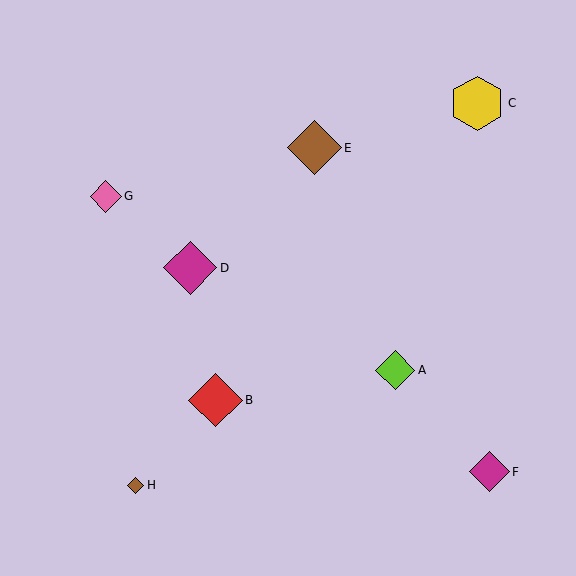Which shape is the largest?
The yellow hexagon (labeled C) is the largest.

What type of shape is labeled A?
Shape A is a lime diamond.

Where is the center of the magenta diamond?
The center of the magenta diamond is at (190, 268).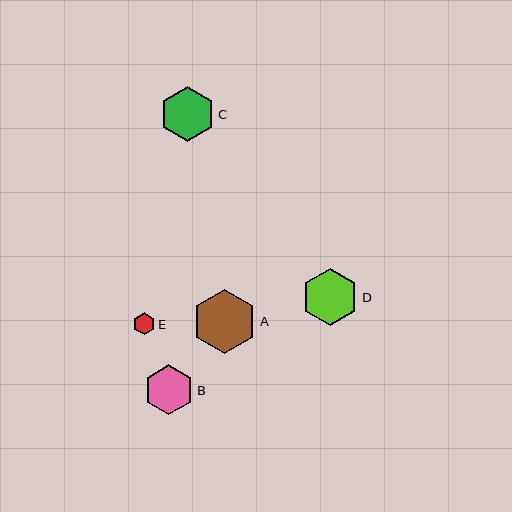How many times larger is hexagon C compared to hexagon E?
Hexagon C is approximately 2.5 times the size of hexagon E.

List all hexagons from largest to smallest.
From largest to smallest: A, D, C, B, E.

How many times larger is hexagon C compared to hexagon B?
Hexagon C is approximately 1.1 times the size of hexagon B.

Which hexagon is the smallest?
Hexagon E is the smallest with a size of approximately 22 pixels.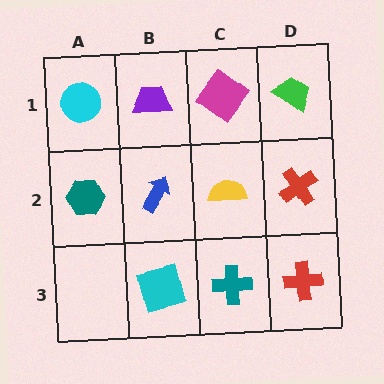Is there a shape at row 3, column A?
No, that cell is empty.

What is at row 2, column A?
A teal hexagon.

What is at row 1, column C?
A magenta diamond.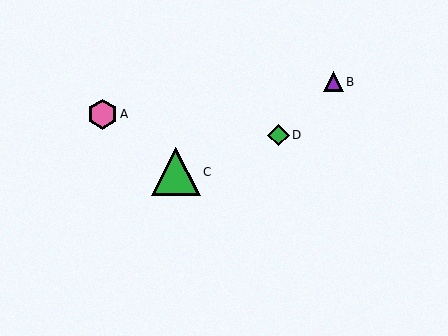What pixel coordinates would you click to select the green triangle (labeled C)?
Click at (176, 172) to select the green triangle C.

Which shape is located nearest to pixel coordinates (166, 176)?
The green triangle (labeled C) at (176, 172) is nearest to that location.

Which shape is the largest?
The green triangle (labeled C) is the largest.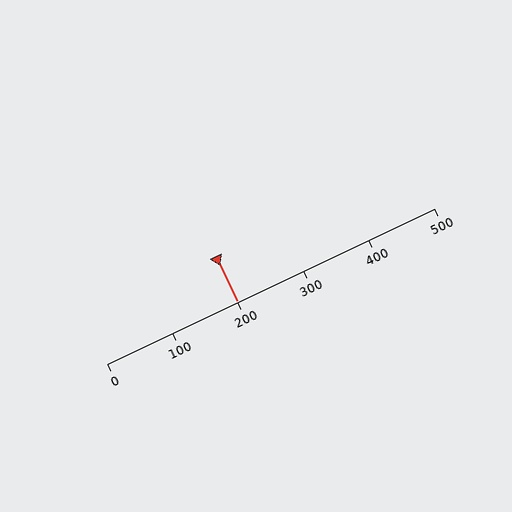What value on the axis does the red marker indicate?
The marker indicates approximately 200.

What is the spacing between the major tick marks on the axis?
The major ticks are spaced 100 apart.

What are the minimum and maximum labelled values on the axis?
The axis runs from 0 to 500.